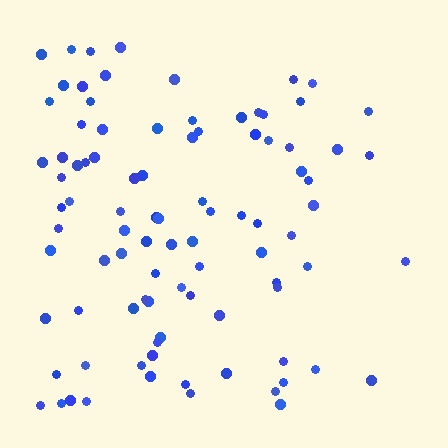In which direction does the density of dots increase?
From right to left, with the left side densest.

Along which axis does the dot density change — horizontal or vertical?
Horizontal.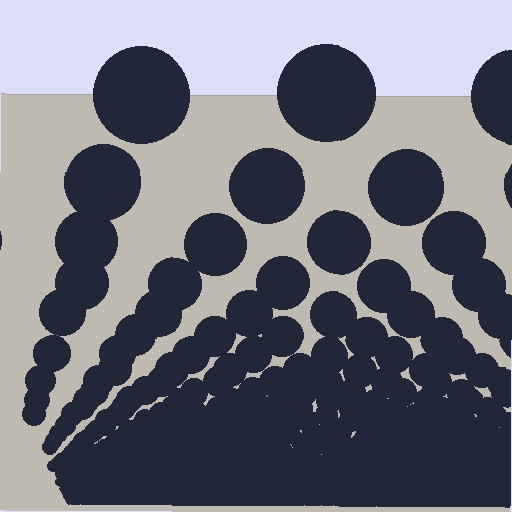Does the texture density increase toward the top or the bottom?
Density increases toward the bottom.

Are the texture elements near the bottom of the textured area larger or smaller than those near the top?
Smaller. The gradient is inverted — elements near the bottom are smaller and denser.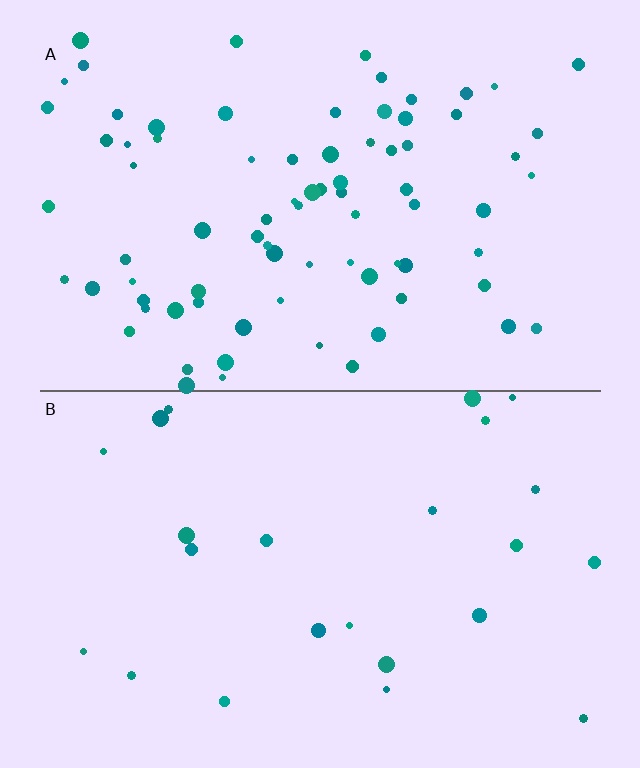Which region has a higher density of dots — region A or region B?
A (the top).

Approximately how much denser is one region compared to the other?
Approximately 3.3× — region A over region B.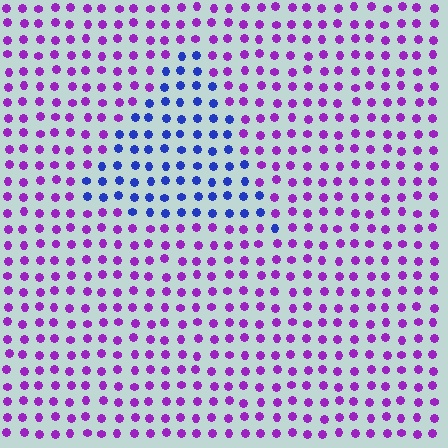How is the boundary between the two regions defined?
The boundary is defined purely by a slight shift in hue (about 55 degrees). Spacing, size, and orientation are identical on both sides.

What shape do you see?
I see a triangle.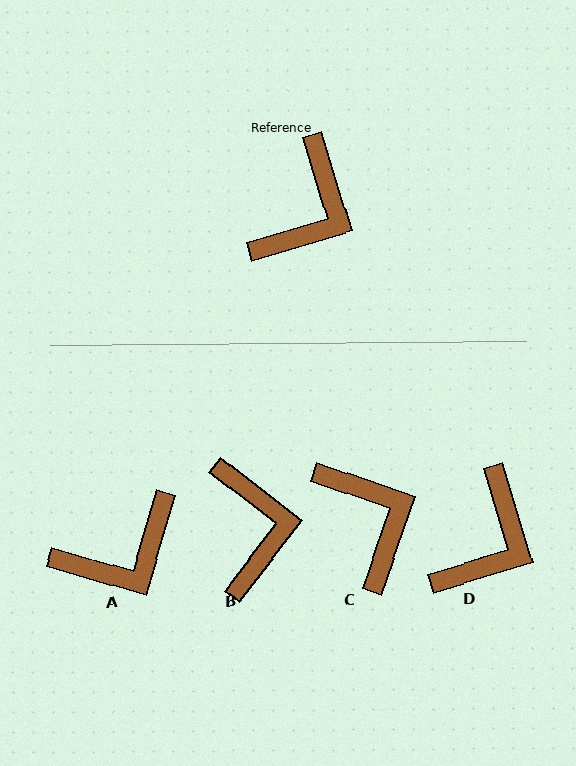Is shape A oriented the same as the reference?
No, it is off by about 33 degrees.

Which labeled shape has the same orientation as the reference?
D.